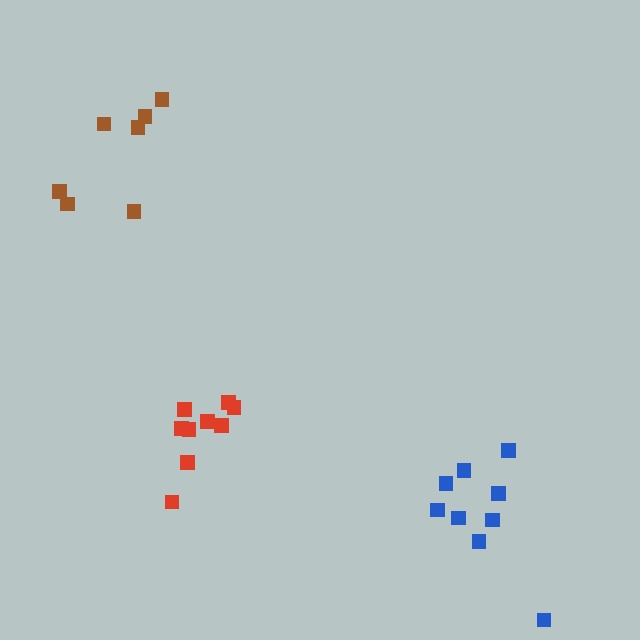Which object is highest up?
The brown cluster is topmost.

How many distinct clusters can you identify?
There are 3 distinct clusters.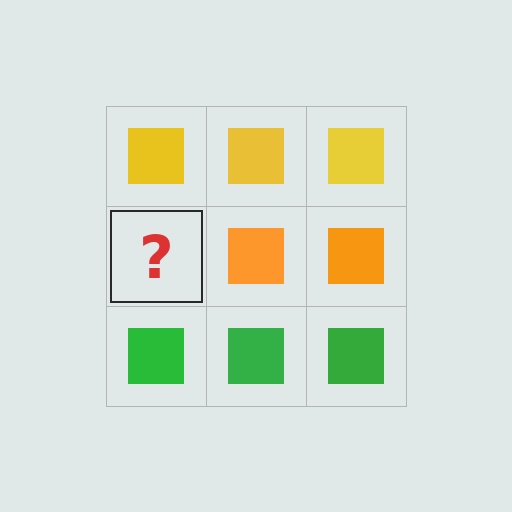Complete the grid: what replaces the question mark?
The question mark should be replaced with an orange square.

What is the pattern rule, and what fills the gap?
The rule is that each row has a consistent color. The gap should be filled with an orange square.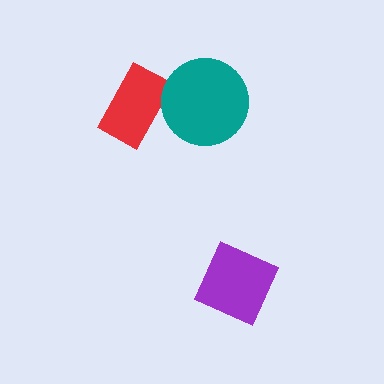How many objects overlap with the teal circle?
1 object overlaps with the teal circle.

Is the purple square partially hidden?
No, no other shape covers it.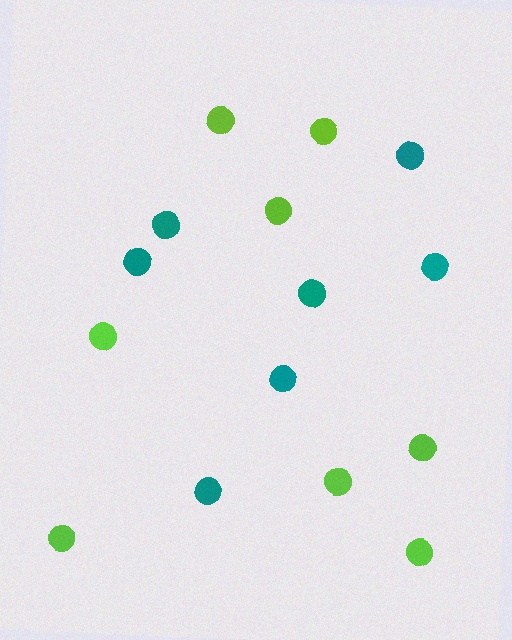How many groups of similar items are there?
There are 2 groups: one group of teal circles (7) and one group of lime circles (8).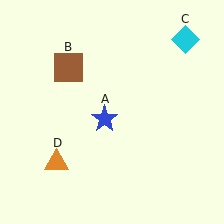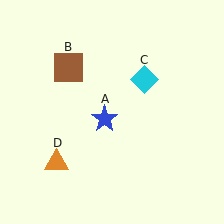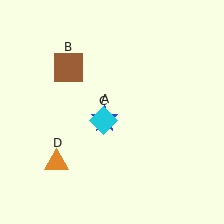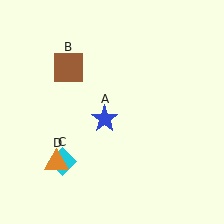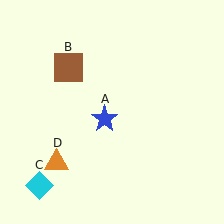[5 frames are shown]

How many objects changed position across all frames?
1 object changed position: cyan diamond (object C).